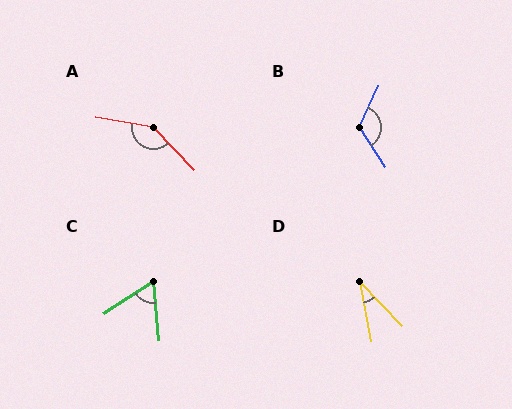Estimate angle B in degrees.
Approximately 123 degrees.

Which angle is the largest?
A, at approximately 143 degrees.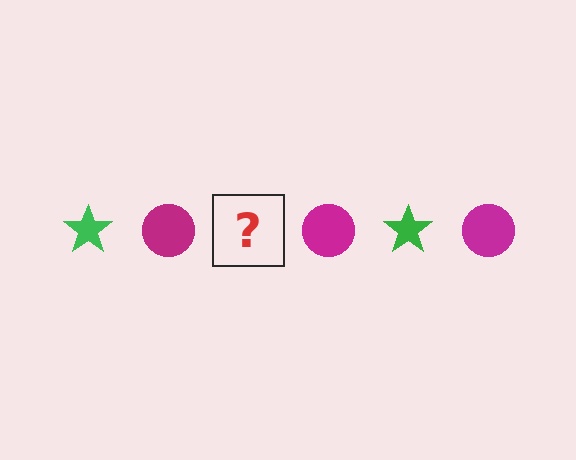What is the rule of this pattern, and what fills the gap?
The rule is that the pattern alternates between green star and magenta circle. The gap should be filled with a green star.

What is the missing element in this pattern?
The missing element is a green star.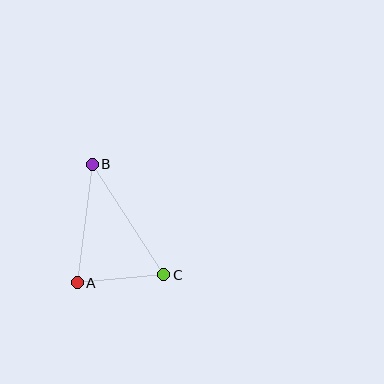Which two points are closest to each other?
Points A and C are closest to each other.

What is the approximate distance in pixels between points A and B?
The distance between A and B is approximately 120 pixels.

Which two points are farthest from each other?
Points B and C are farthest from each other.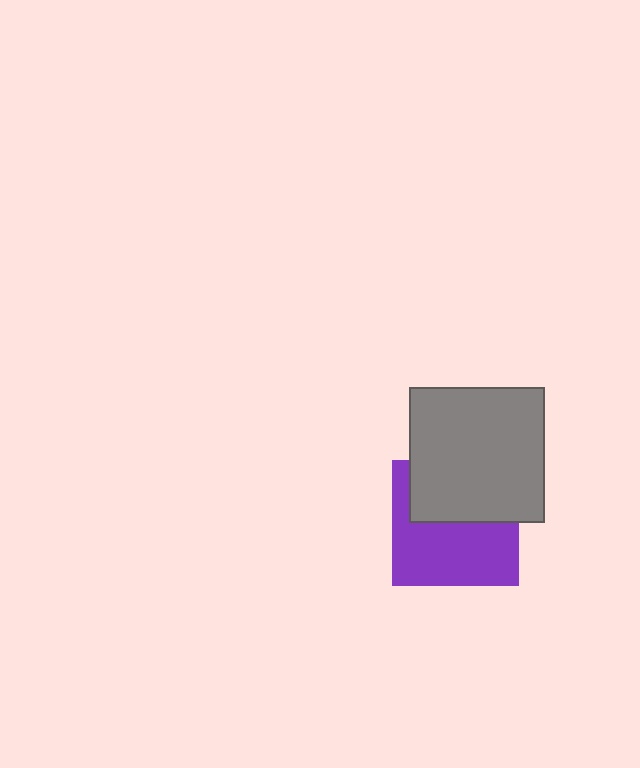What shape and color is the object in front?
The object in front is a gray square.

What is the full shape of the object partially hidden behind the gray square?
The partially hidden object is a purple square.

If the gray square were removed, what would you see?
You would see the complete purple square.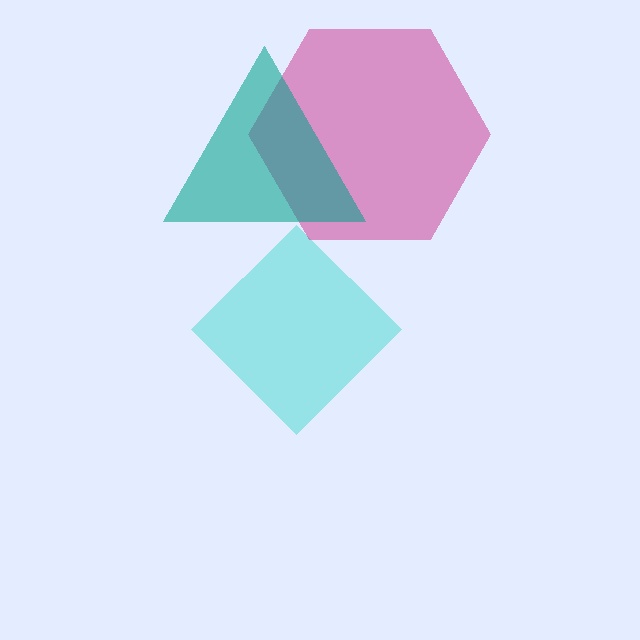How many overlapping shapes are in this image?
There are 3 overlapping shapes in the image.